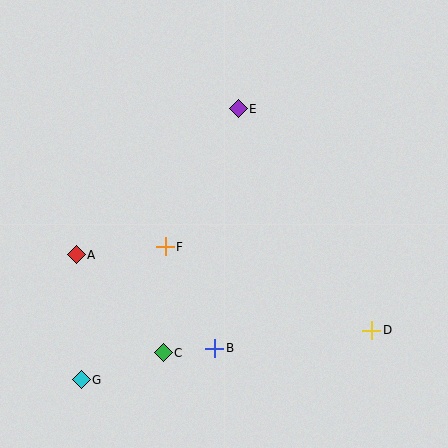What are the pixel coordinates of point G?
Point G is at (81, 380).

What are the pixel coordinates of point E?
Point E is at (238, 109).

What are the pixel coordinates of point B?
Point B is at (215, 348).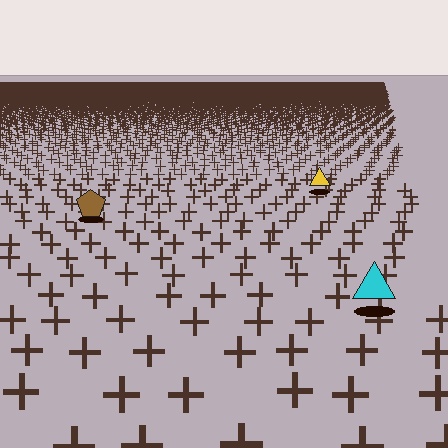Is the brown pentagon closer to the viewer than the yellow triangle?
Yes. The brown pentagon is closer — you can tell from the texture gradient: the ground texture is coarser near it.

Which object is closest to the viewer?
The cyan triangle is closest. The texture marks near it are larger and more spread out.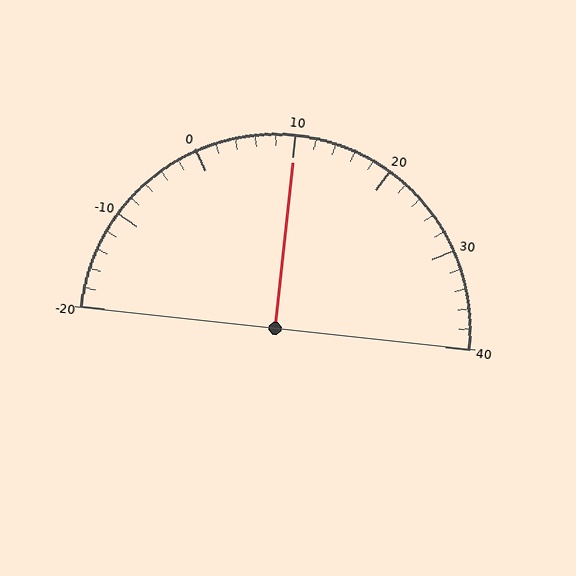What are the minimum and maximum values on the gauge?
The gauge ranges from -20 to 40.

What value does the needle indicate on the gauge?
The needle indicates approximately 10.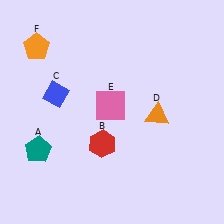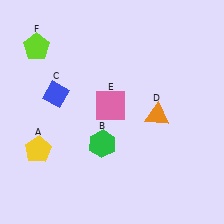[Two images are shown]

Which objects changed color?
A changed from teal to yellow. B changed from red to green. F changed from orange to lime.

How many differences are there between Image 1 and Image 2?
There are 3 differences between the two images.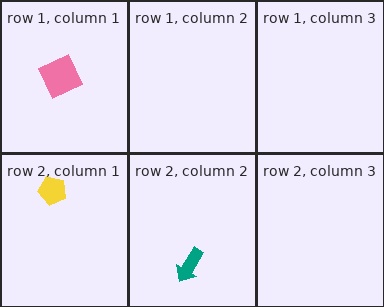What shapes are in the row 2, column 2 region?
The teal arrow.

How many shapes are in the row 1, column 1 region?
1.